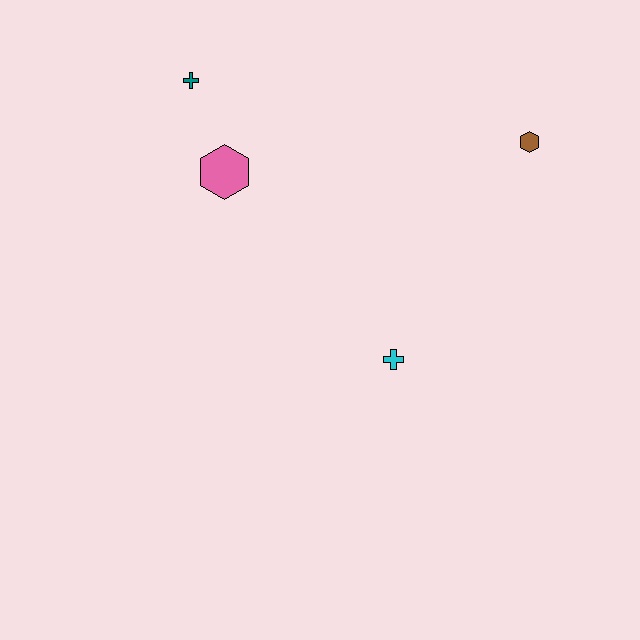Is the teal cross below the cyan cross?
No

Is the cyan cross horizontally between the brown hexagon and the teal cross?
Yes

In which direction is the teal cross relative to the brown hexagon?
The teal cross is to the left of the brown hexagon.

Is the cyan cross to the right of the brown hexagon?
No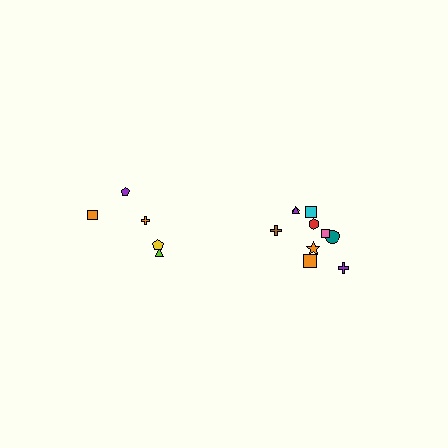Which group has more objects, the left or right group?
The right group.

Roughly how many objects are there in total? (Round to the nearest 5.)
Roughly 15 objects in total.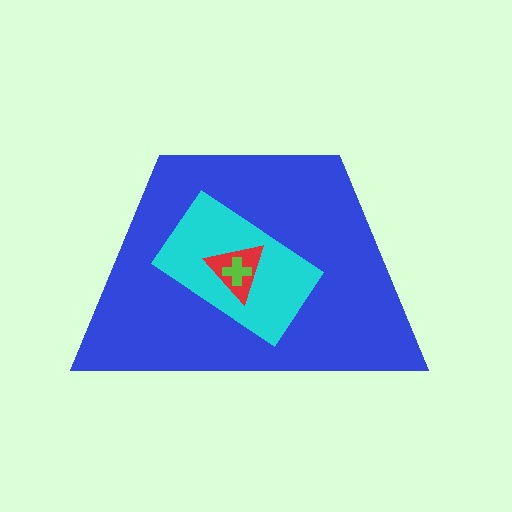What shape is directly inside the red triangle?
The lime cross.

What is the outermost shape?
The blue trapezoid.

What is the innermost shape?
The lime cross.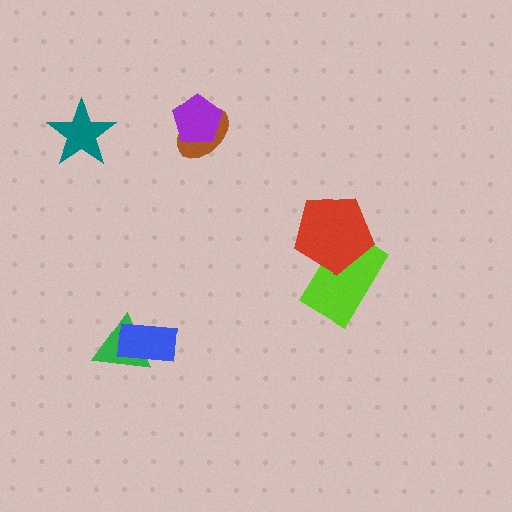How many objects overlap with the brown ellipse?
1 object overlaps with the brown ellipse.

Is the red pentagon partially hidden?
No, no other shape covers it.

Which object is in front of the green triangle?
The blue rectangle is in front of the green triangle.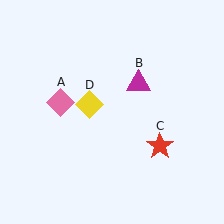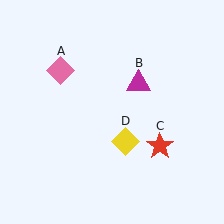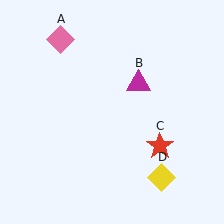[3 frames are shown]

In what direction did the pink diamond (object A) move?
The pink diamond (object A) moved up.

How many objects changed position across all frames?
2 objects changed position: pink diamond (object A), yellow diamond (object D).